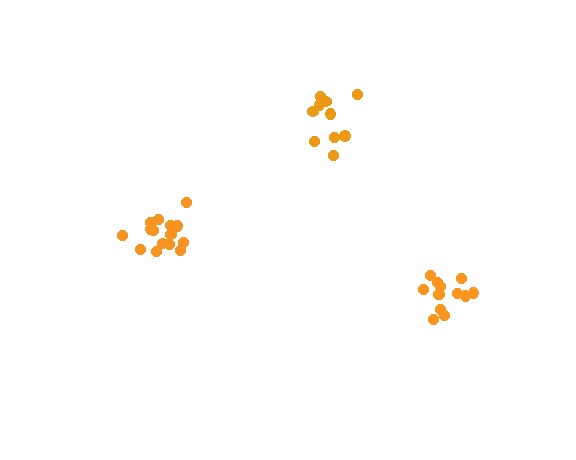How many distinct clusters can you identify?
There are 3 distinct clusters.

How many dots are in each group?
Group 1: 15 dots, Group 2: 13 dots, Group 3: 10 dots (38 total).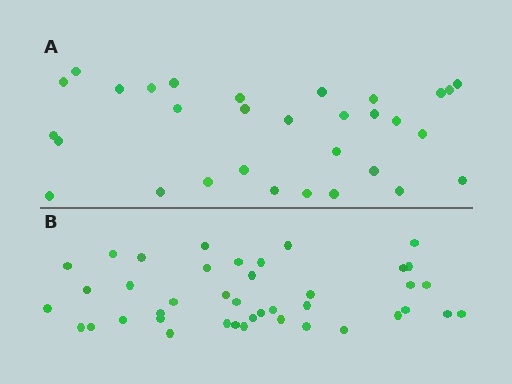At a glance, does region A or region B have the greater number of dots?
Region B (the bottom region) has more dots.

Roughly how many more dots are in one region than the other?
Region B has roughly 10 or so more dots than region A.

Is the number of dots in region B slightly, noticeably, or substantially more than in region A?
Region B has noticeably more, but not dramatically so. The ratio is roughly 1.3 to 1.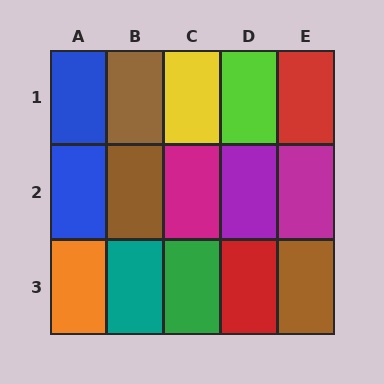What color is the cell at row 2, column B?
Brown.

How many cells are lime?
1 cell is lime.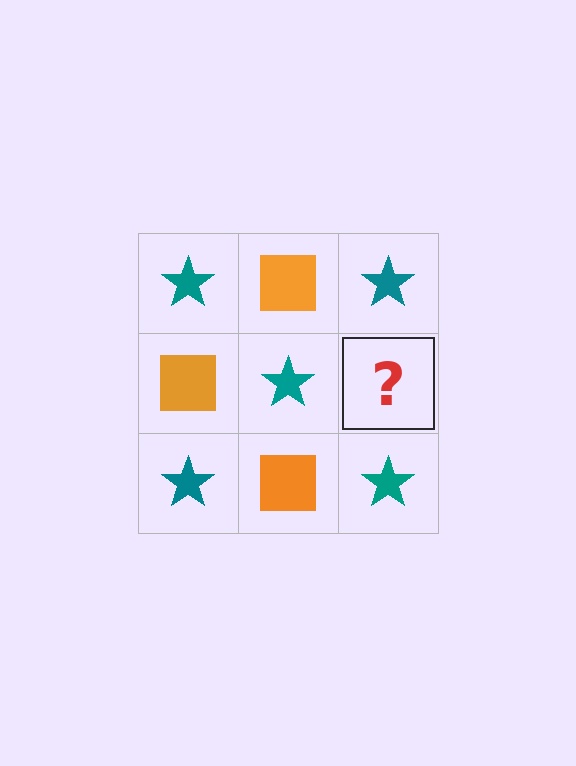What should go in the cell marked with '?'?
The missing cell should contain an orange square.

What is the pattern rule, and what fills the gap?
The rule is that it alternates teal star and orange square in a checkerboard pattern. The gap should be filled with an orange square.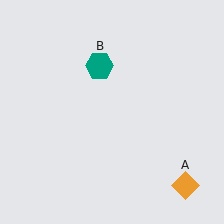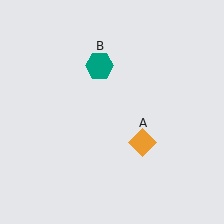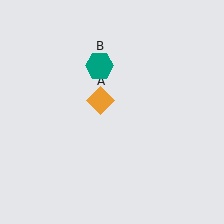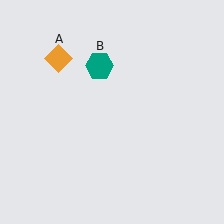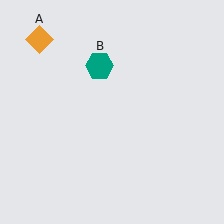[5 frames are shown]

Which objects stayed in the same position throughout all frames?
Teal hexagon (object B) remained stationary.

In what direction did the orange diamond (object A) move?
The orange diamond (object A) moved up and to the left.